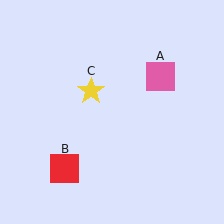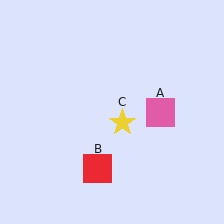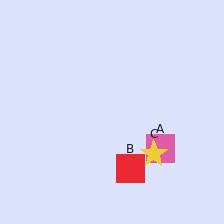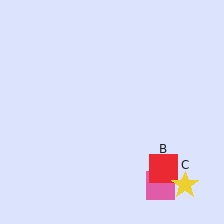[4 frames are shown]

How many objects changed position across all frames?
3 objects changed position: pink square (object A), red square (object B), yellow star (object C).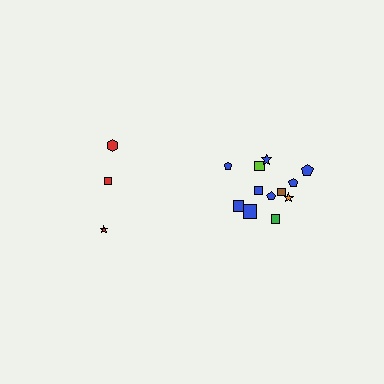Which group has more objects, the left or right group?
The right group.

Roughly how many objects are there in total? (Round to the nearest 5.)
Roughly 15 objects in total.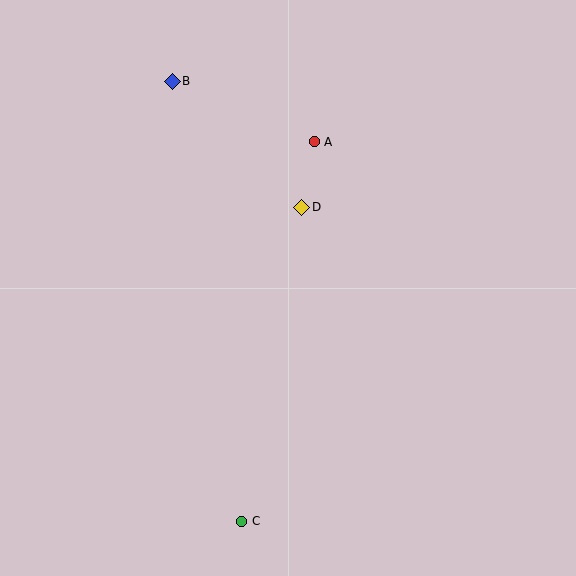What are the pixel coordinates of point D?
Point D is at (302, 207).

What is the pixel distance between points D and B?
The distance between D and B is 181 pixels.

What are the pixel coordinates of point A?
Point A is at (314, 142).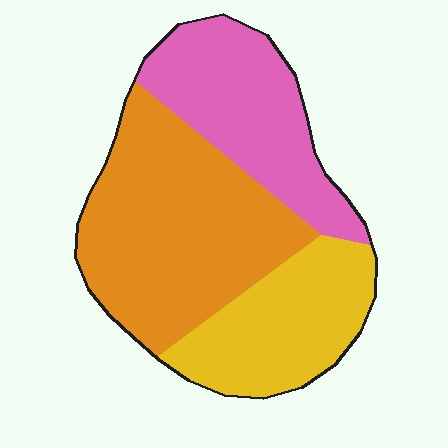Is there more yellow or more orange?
Orange.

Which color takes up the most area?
Orange, at roughly 45%.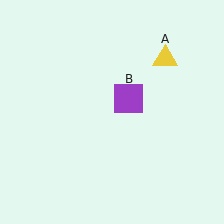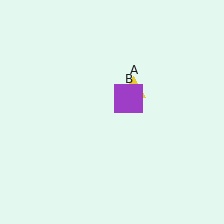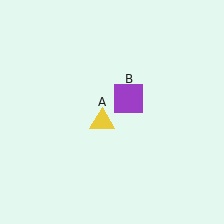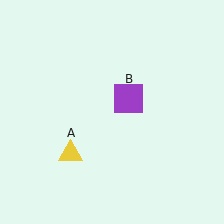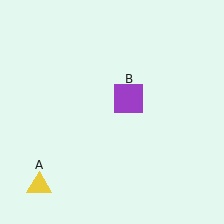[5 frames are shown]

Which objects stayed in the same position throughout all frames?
Purple square (object B) remained stationary.